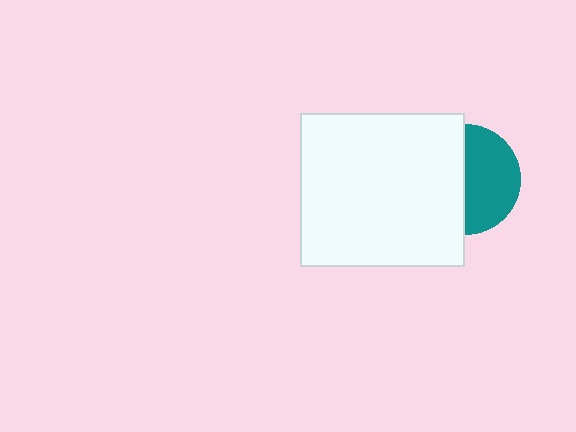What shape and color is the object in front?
The object in front is a white rectangle.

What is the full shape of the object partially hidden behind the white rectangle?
The partially hidden object is a teal circle.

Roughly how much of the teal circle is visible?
About half of it is visible (roughly 50%).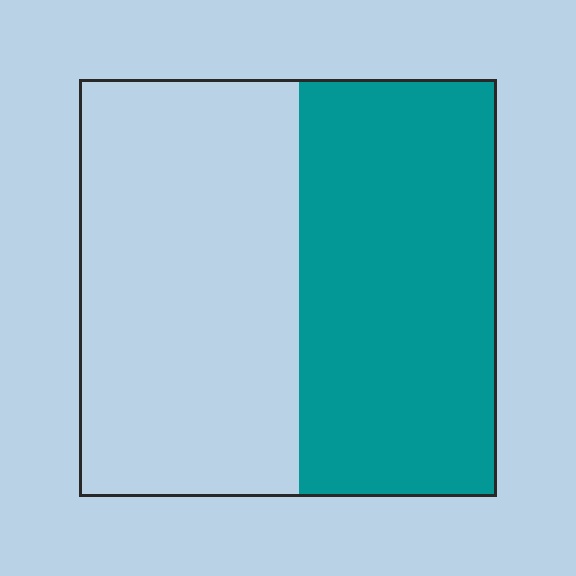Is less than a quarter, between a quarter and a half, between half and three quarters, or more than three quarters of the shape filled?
Between a quarter and a half.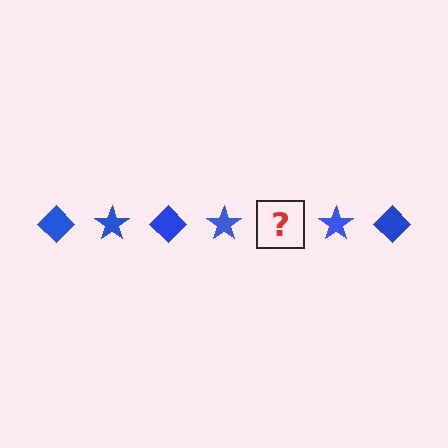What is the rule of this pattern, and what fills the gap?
The rule is that the pattern cycles through diamond, star shapes in blue. The gap should be filled with a blue diamond.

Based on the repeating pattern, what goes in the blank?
The blank should be a blue diamond.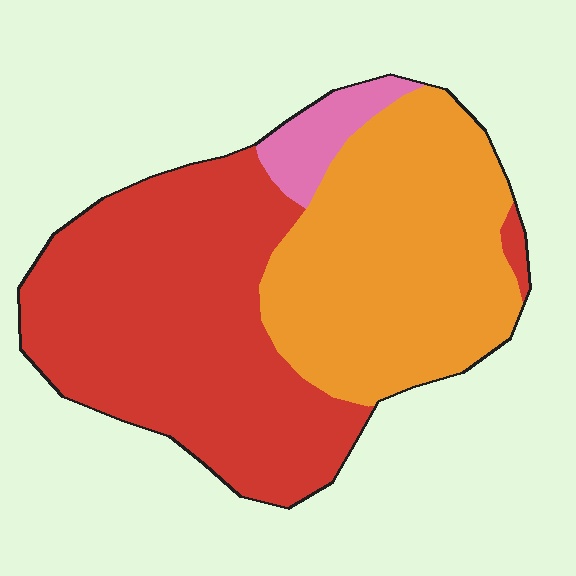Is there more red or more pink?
Red.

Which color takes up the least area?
Pink, at roughly 5%.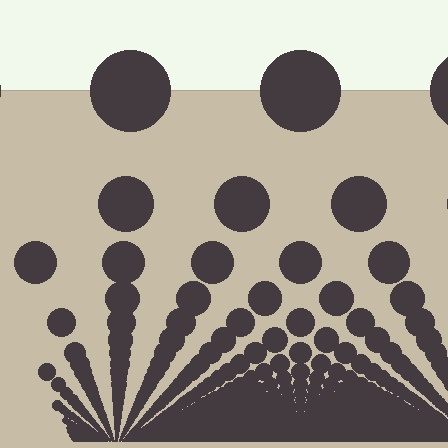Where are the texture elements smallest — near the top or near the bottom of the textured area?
Near the bottom.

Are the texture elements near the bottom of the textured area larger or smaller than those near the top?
Smaller. The gradient is inverted — elements near the bottom are smaller and denser.